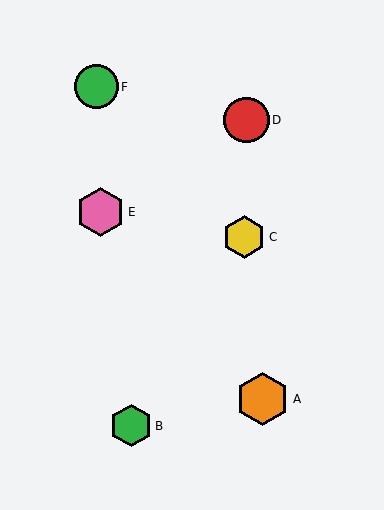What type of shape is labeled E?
Shape E is a pink hexagon.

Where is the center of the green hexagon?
The center of the green hexagon is at (131, 426).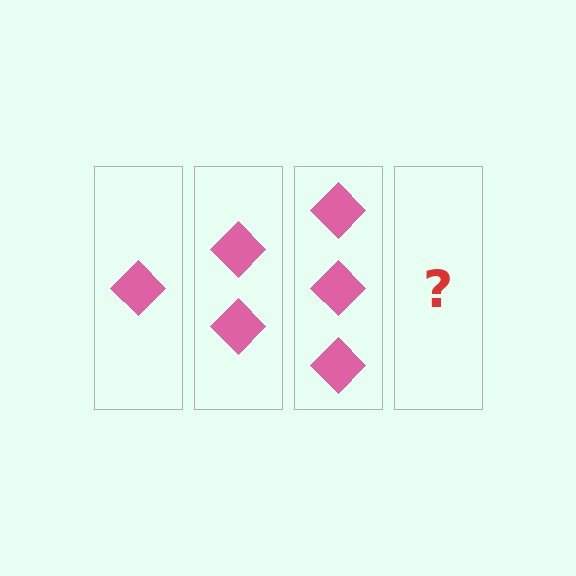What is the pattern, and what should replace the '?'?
The pattern is that each step adds one more diamond. The '?' should be 4 diamonds.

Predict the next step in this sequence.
The next step is 4 diamonds.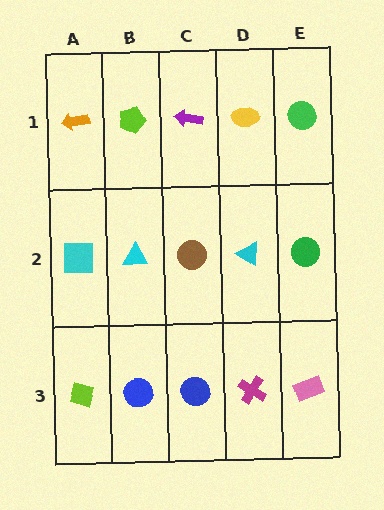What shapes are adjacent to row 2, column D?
A yellow ellipse (row 1, column D), a magenta cross (row 3, column D), a brown circle (row 2, column C), a green circle (row 2, column E).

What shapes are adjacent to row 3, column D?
A cyan triangle (row 2, column D), a blue circle (row 3, column C), a pink rectangle (row 3, column E).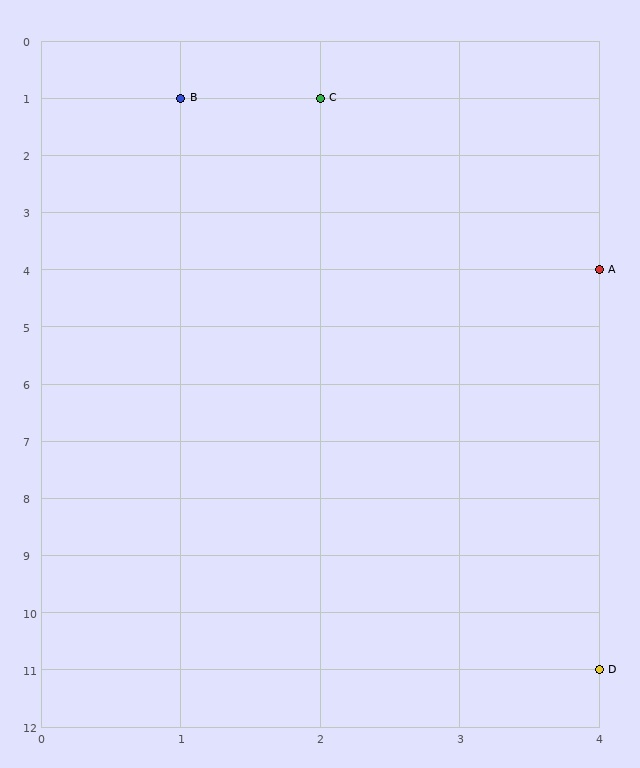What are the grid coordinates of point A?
Point A is at grid coordinates (4, 4).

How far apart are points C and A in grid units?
Points C and A are 2 columns and 3 rows apart (about 3.6 grid units diagonally).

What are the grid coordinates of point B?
Point B is at grid coordinates (1, 1).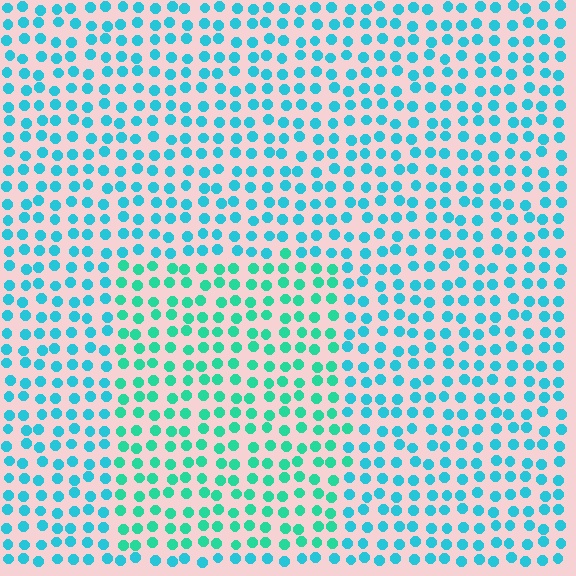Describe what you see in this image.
The image is filled with small cyan elements in a uniform arrangement. A rectangle-shaped region is visible where the elements are tinted to a slightly different hue, forming a subtle color boundary.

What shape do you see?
I see a rectangle.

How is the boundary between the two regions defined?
The boundary is defined purely by a slight shift in hue (about 28 degrees). Spacing, size, and orientation are identical on both sides.